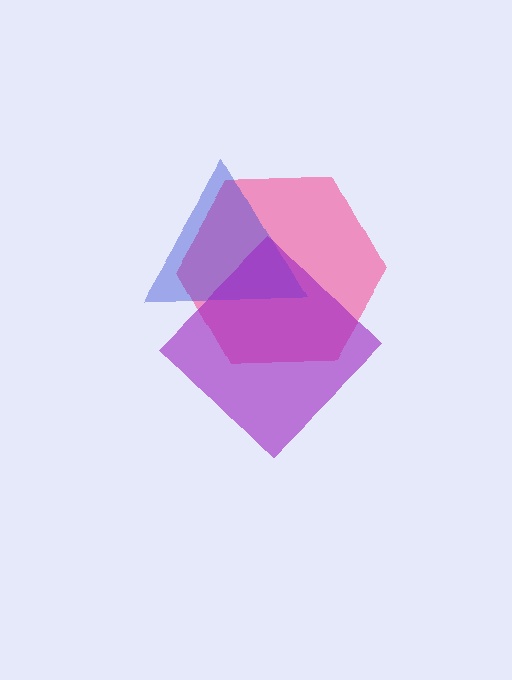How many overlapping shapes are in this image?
There are 3 overlapping shapes in the image.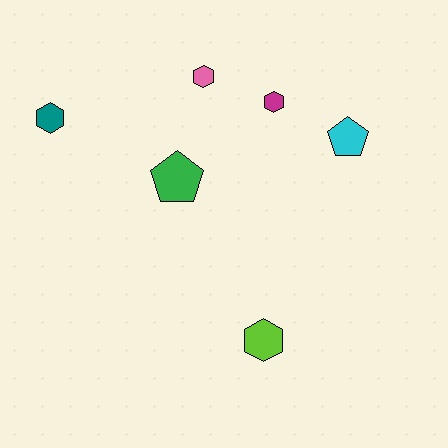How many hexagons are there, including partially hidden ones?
There are 4 hexagons.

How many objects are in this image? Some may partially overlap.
There are 6 objects.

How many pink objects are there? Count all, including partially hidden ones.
There is 1 pink object.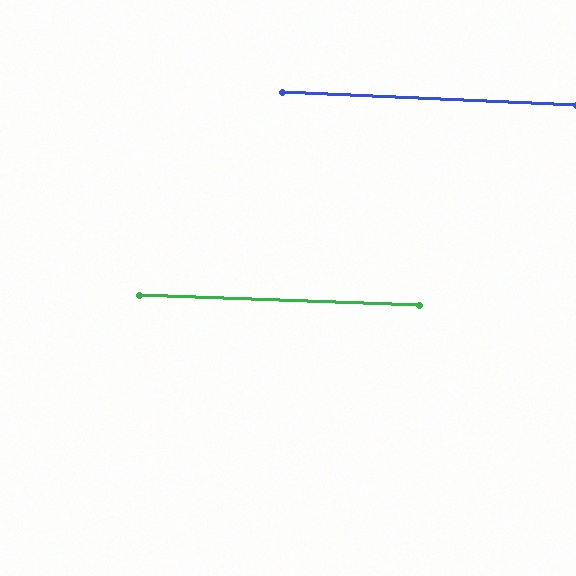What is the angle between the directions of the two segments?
Approximately 0 degrees.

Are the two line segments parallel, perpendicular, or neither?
Parallel — their directions differ by only 0.4°.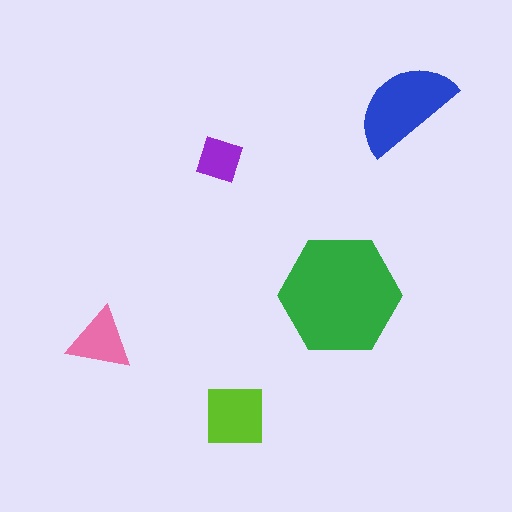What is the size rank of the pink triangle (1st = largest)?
4th.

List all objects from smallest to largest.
The purple diamond, the pink triangle, the lime square, the blue semicircle, the green hexagon.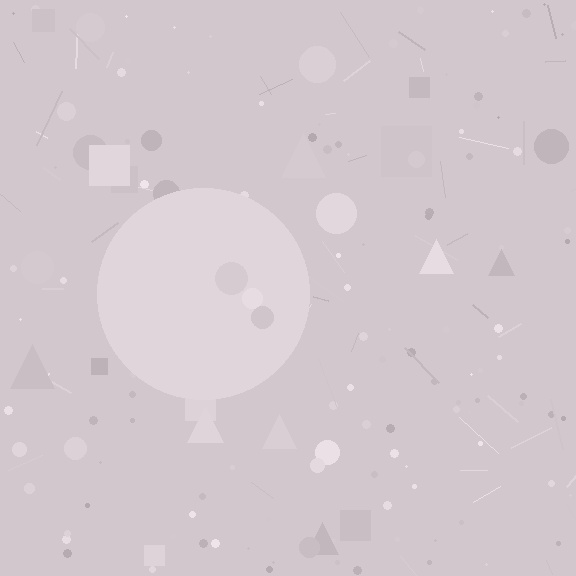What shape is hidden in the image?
A circle is hidden in the image.